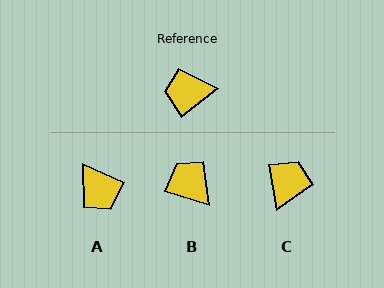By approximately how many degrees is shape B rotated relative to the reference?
Approximately 56 degrees clockwise.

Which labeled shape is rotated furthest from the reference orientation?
C, about 118 degrees away.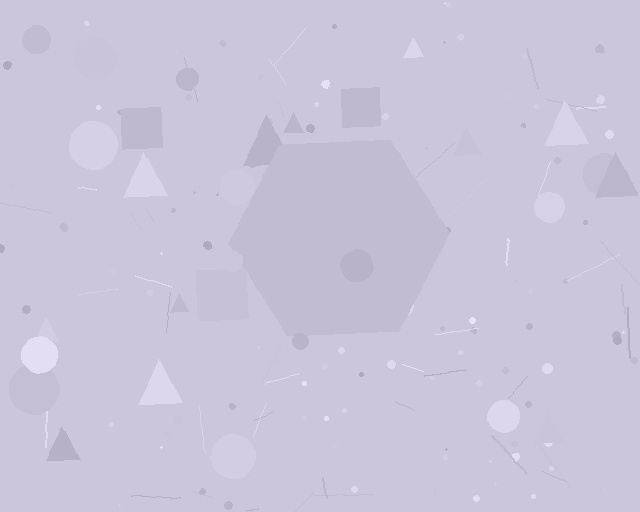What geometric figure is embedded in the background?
A hexagon is embedded in the background.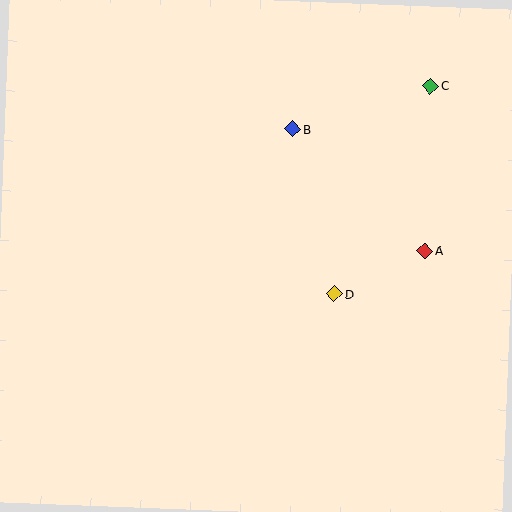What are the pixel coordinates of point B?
Point B is at (293, 129).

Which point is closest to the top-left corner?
Point B is closest to the top-left corner.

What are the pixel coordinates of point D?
Point D is at (334, 294).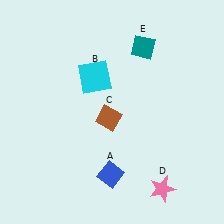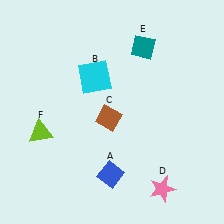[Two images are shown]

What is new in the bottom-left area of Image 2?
A lime triangle (F) was added in the bottom-left area of Image 2.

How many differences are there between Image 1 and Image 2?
There is 1 difference between the two images.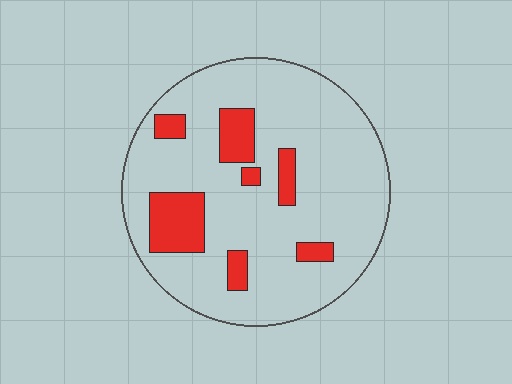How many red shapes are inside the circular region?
7.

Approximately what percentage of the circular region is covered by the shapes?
Approximately 15%.